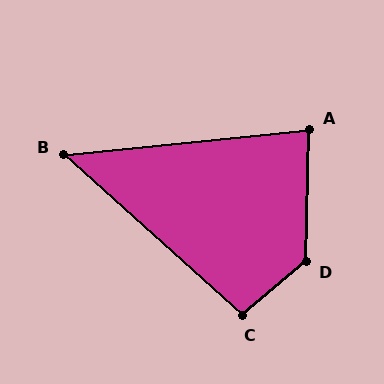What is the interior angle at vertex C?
Approximately 98 degrees (obtuse).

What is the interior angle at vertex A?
Approximately 82 degrees (acute).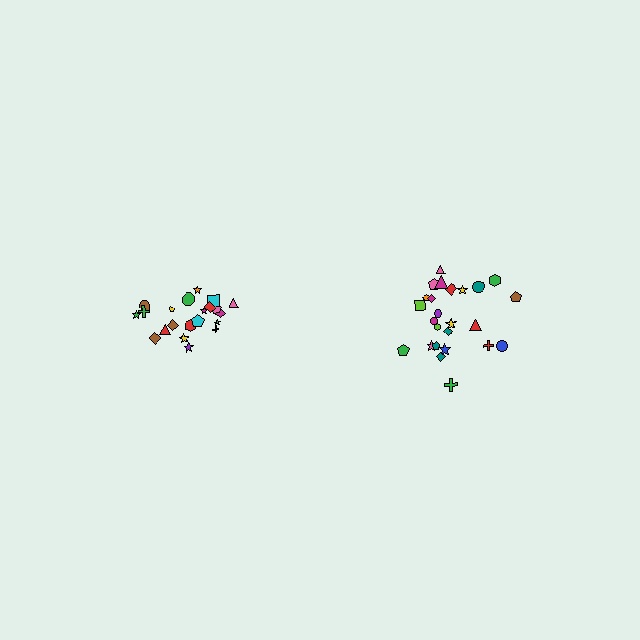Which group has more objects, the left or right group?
The right group.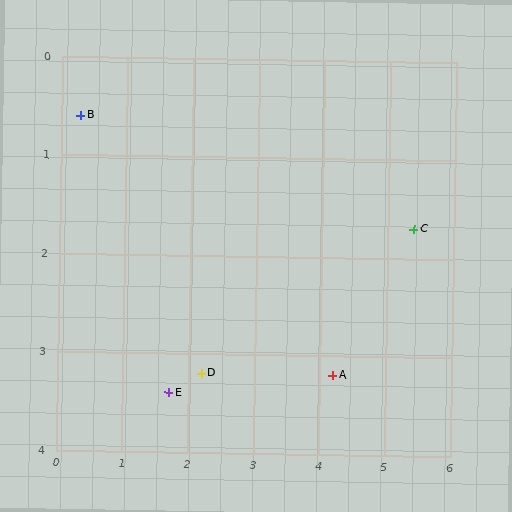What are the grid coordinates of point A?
Point A is at approximately (4.2, 3.2).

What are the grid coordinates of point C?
Point C is at approximately (5.4, 1.7).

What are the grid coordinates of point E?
Point E is at approximately (1.7, 3.4).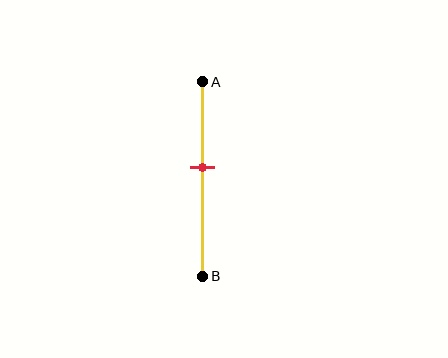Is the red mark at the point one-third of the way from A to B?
No, the mark is at about 45% from A, not at the 33% one-third point.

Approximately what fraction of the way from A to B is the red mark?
The red mark is approximately 45% of the way from A to B.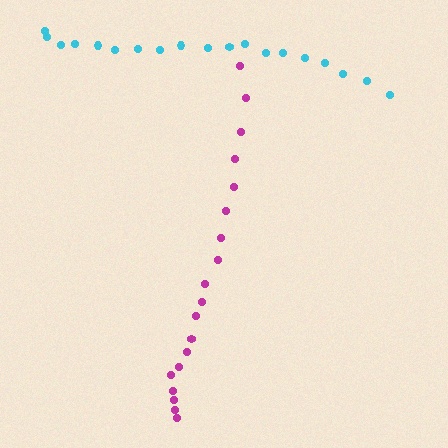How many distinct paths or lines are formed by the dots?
There are 2 distinct paths.